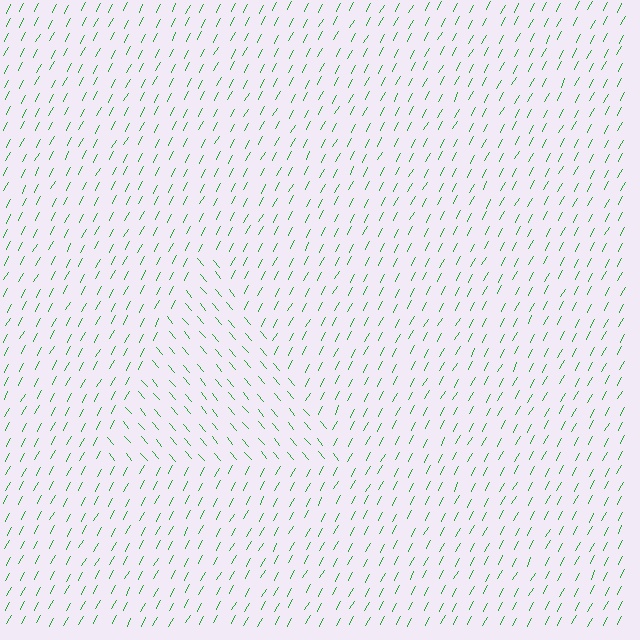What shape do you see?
I see a triangle.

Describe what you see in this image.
The image is filled with small green line segments. A triangle region in the image has lines oriented differently from the surrounding lines, creating a visible texture boundary.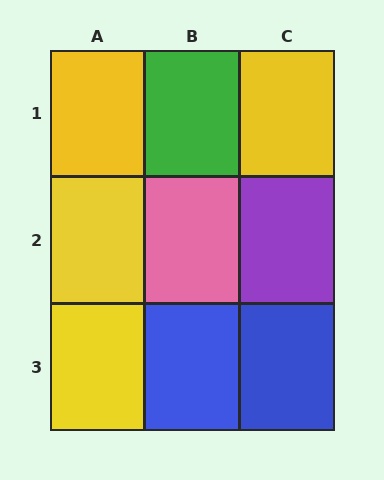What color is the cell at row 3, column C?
Blue.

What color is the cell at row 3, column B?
Blue.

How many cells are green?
1 cell is green.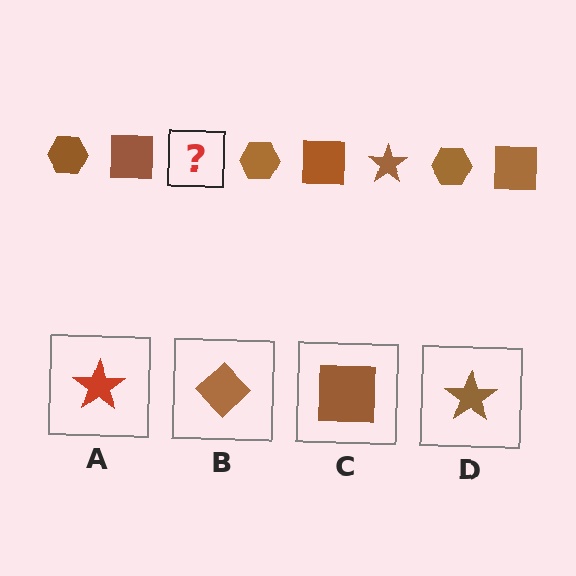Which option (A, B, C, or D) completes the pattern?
D.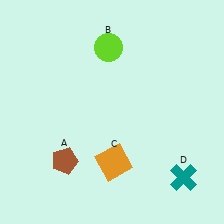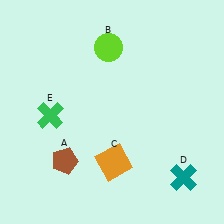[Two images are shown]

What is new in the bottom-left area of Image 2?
A green cross (E) was added in the bottom-left area of Image 2.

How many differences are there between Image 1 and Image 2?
There is 1 difference between the two images.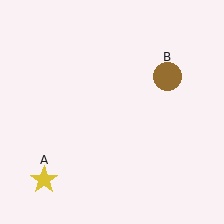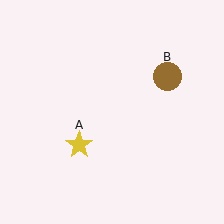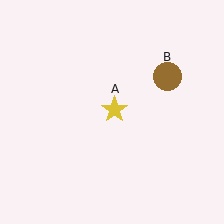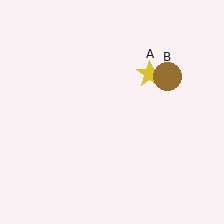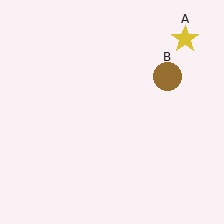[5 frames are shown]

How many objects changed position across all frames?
1 object changed position: yellow star (object A).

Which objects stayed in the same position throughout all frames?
Brown circle (object B) remained stationary.